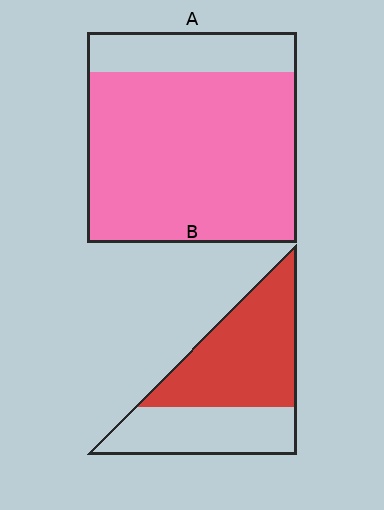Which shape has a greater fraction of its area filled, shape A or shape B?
Shape A.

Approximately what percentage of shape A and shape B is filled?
A is approximately 80% and B is approximately 60%.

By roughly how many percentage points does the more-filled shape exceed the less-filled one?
By roughly 20 percentage points (A over B).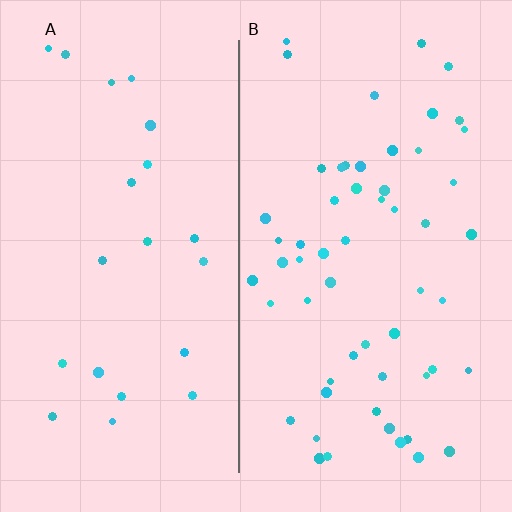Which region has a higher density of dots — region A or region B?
B (the right).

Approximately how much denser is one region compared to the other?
Approximately 2.5× — region B over region A.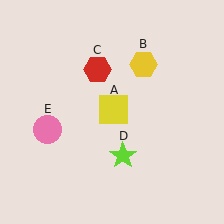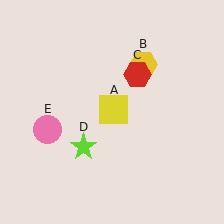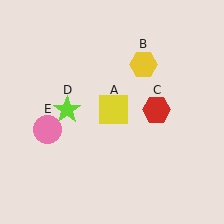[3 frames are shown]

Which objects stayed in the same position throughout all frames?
Yellow square (object A) and yellow hexagon (object B) and pink circle (object E) remained stationary.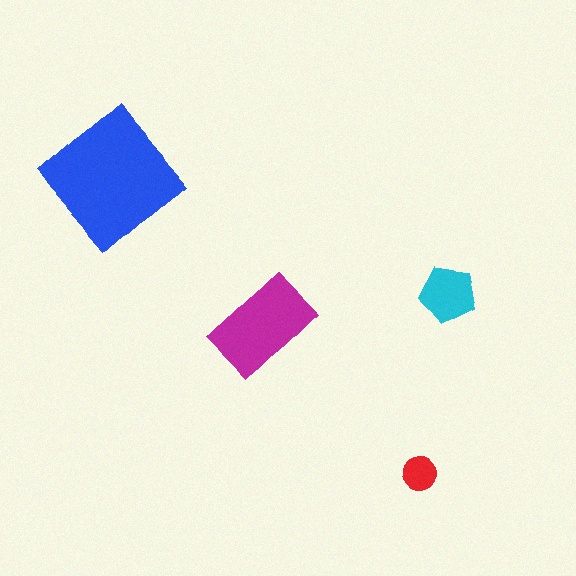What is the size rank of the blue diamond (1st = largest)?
1st.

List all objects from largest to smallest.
The blue diamond, the magenta rectangle, the cyan pentagon, the red circle.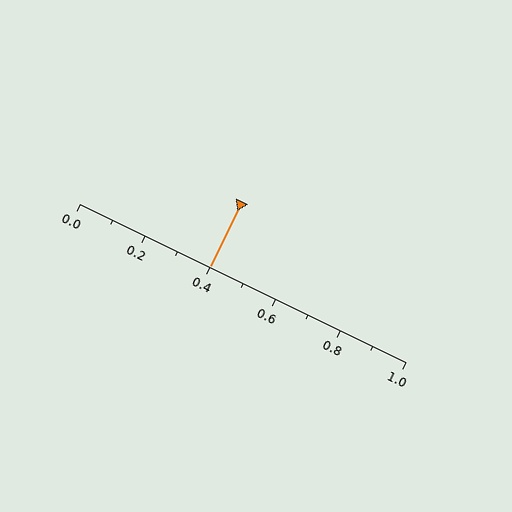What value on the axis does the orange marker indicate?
The marker indicates approximately 0.4.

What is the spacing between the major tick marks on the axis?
The major ticks are spaced 0.2 apart.